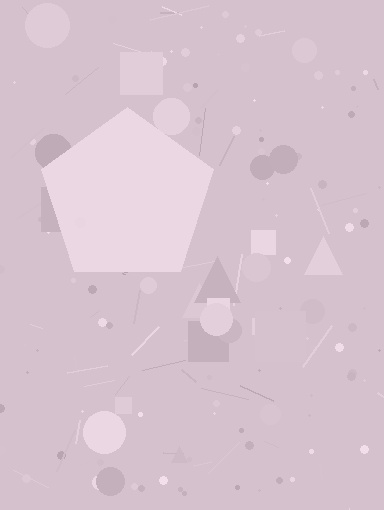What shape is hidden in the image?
A pentagon is hidden in the image.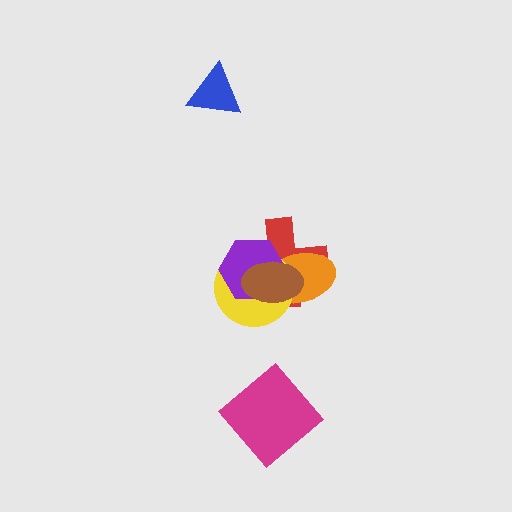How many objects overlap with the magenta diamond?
0 objects overlap with the magenta diamond.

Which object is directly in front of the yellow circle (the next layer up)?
The purple hexagon is directly in front of the yellow circle.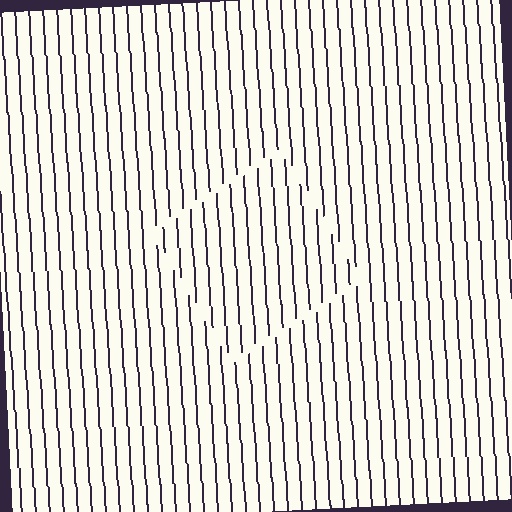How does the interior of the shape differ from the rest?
The interior of the shape contains the same grating, shifted by half a period — the contour is defined by the phase discontinuity where line-ends from the inner and outer gratings abut.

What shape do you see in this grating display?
An illusory square. The interior of the shape contains the same grating, shifted by half a period — the contour is defined by the phase discontinuity where line-ends from the inner and outer gratings abut.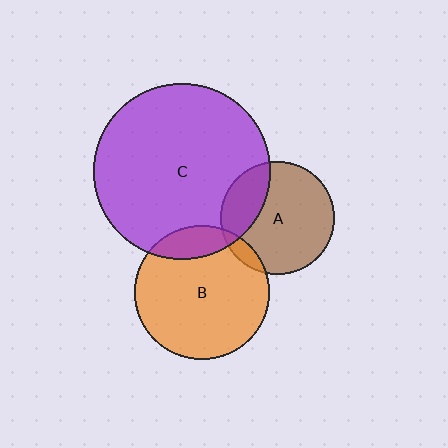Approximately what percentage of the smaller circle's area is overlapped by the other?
Approximately 25%.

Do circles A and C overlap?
Yes.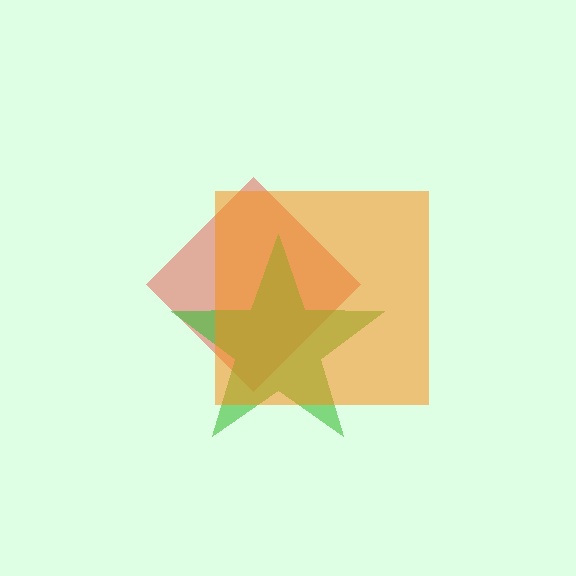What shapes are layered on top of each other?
The layered shapes are: a red diamond, a green star, an orange square.